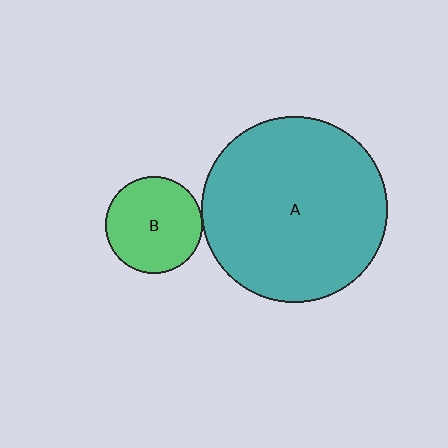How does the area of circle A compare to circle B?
Approximately 3.7 times.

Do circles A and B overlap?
Yes.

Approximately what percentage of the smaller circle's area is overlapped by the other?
Approximately 5%.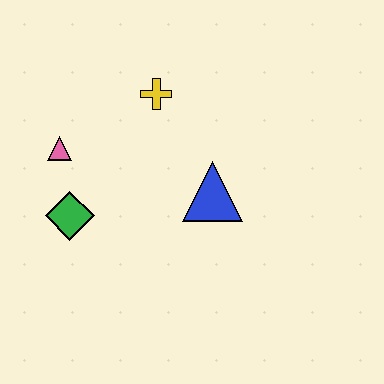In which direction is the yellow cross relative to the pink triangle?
The yellow cross is to the right of the pink triangle.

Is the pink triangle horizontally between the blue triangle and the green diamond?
No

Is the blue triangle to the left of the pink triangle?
No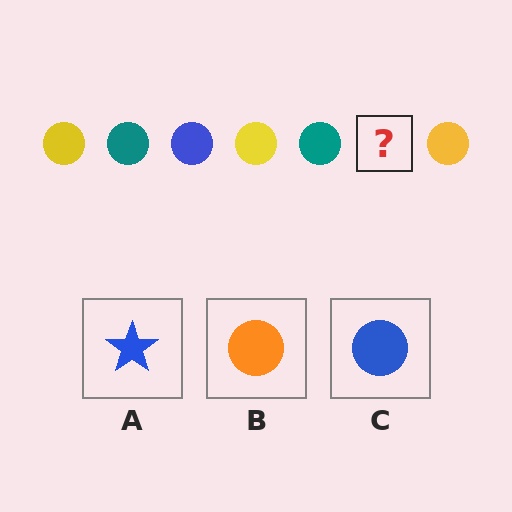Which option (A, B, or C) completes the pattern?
C.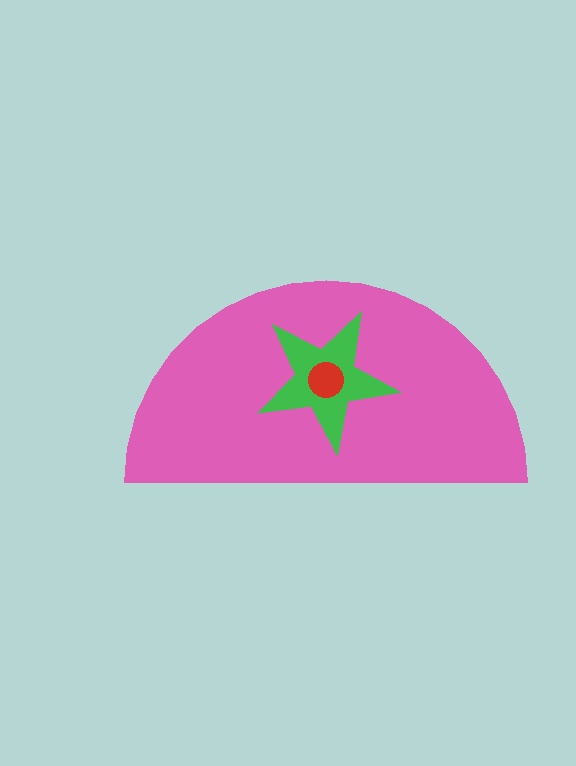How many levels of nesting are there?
3.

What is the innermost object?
The red circle.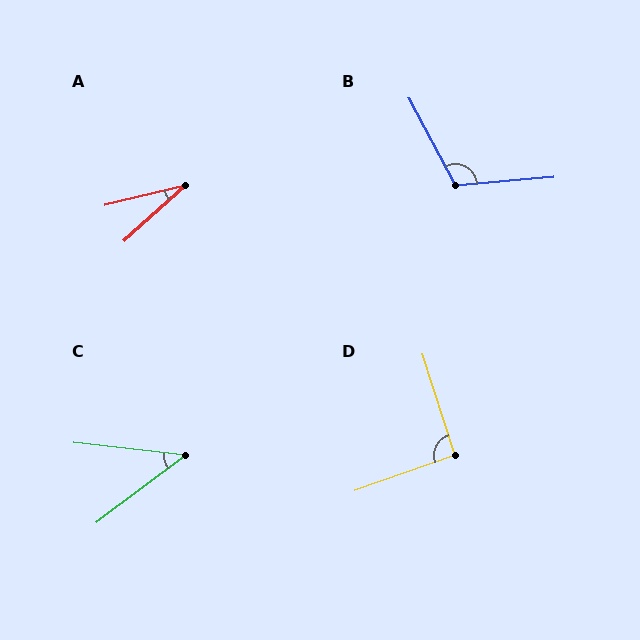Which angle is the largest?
B, at approximately 113 degrees.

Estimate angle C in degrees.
Approximately 43 degrees.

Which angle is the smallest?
A, at approximately 28 degrees.